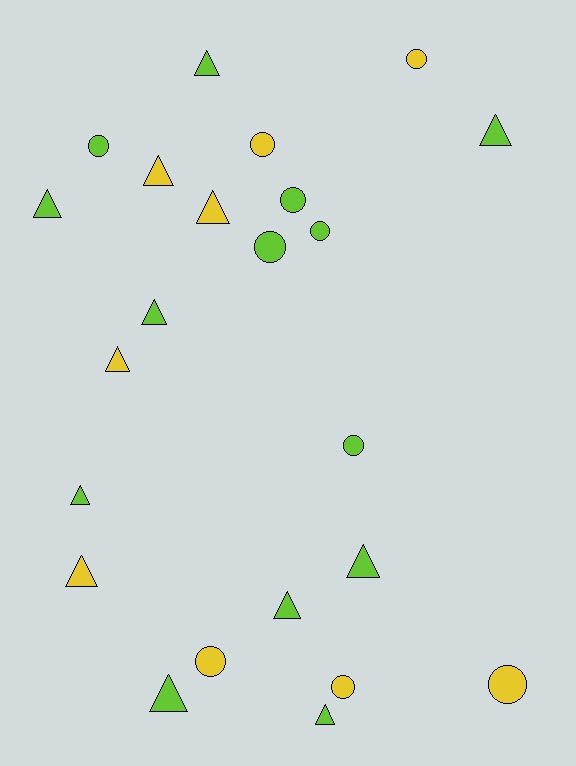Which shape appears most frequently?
Triangle, with 13 objects.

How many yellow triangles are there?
There are 4 yellow triangles.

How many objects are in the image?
There are 23 objects.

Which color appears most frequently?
Lime, with 14 objects.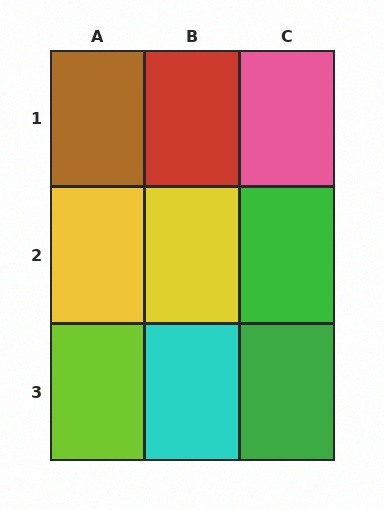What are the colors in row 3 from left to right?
Lime, cyan, green.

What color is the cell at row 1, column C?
Pink.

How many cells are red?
1 cell is red.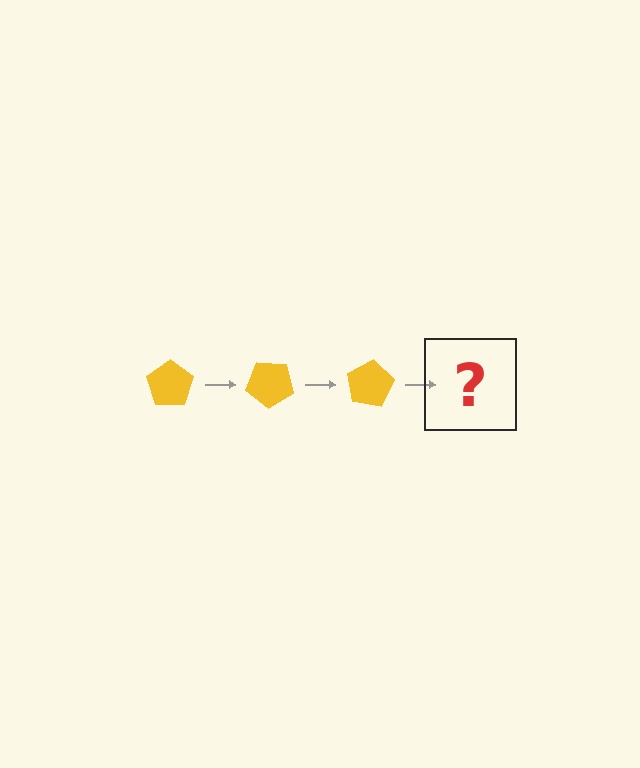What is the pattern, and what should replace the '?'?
The pattern is that the pentagon rotates 40 degrees each step. The '?' should be a yellow pentagon rotated 120 degrees.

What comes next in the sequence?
The next element should be a yellow pentagon rotated 120 degrees.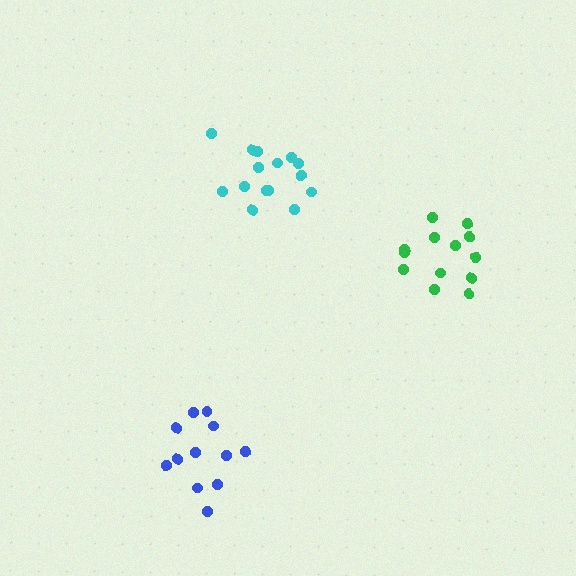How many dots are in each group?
Group 1: 15 dots, Group 2: 13 dots, Group 3: 12 dots (40 total).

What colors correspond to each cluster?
The clusters are colored: cyan, green, blue.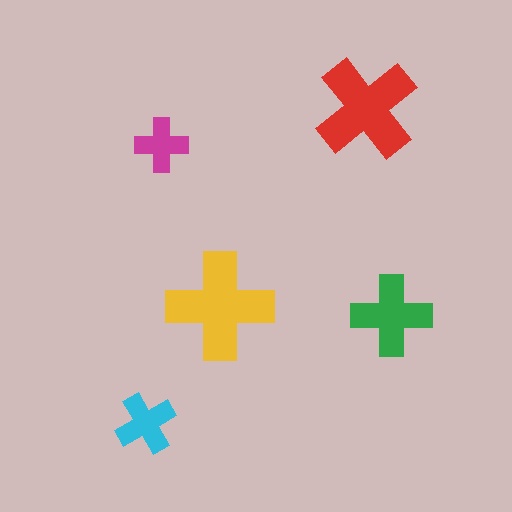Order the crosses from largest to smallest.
the yellow one, the red one, the green one, the cyan one, the magenta one.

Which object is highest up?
The red cross is topmost.